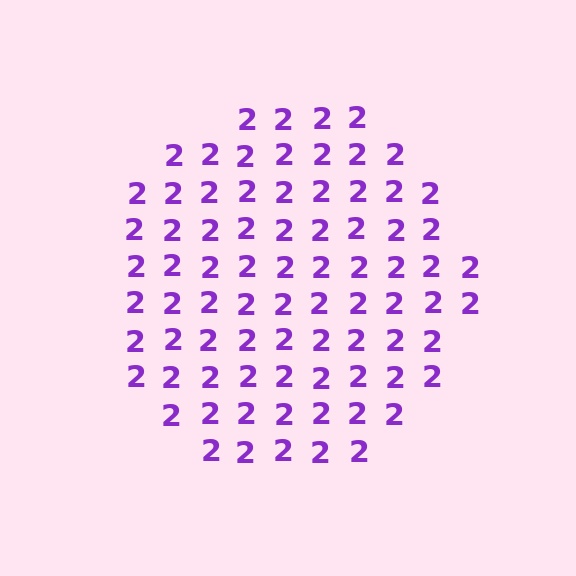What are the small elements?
The small elements are digit 2's.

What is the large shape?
The large shape is a circle.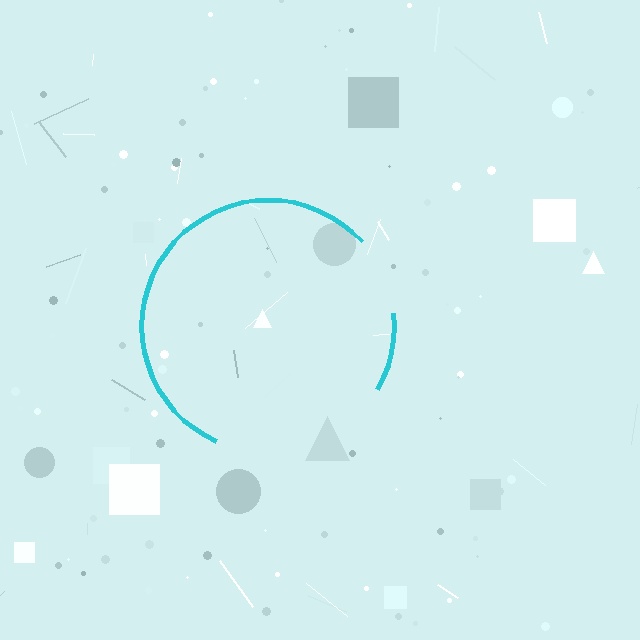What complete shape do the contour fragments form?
The contour fragments form a circle.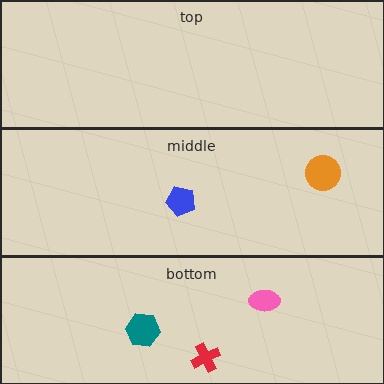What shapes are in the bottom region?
The teal hexagon, the red cross, the pink ellipse.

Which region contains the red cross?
The bottom region.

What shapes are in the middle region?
The orange circle, the blue pentagon.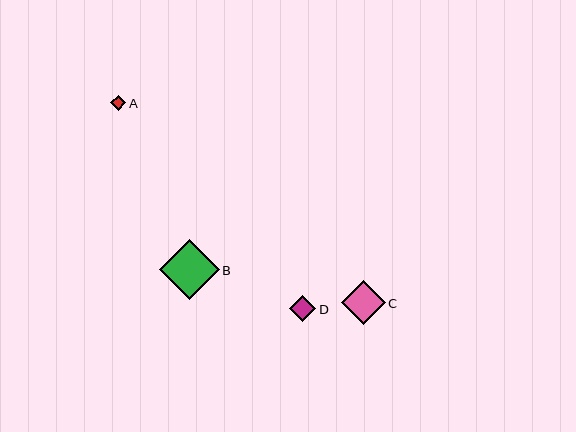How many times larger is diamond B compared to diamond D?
Diamond B is approximately 2.3 times the size of diamond D.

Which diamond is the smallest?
Diamond A is the smallest with a size of approximately 15 pixels.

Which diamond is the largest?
Diamond B is the largest with a size of approximately 60 pixels.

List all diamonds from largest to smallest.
From largest to smallest: B, C, D, A.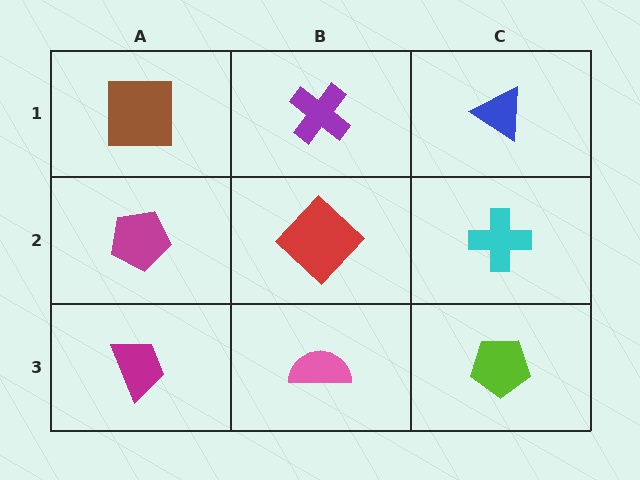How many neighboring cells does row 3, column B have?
3.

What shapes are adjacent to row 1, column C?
A cyan cross (row 2, column C), a purple cross (row 1, column B).